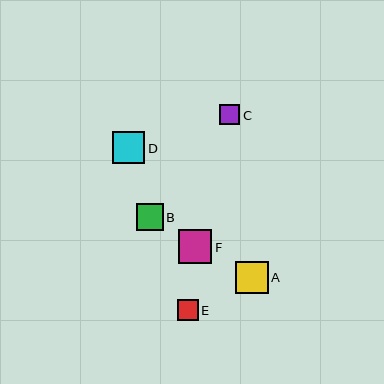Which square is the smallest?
Square C is the smallest with a size of approximately 20 pixels.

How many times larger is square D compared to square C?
Square D is approximately 1.6 times the size of square C.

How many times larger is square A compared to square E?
Square A is approximately 1.6 times the size of square E.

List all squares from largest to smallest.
From largest to smallest: F, A, D, B, E, C.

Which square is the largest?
Square F is the largest with a size of approximately 34 pixels.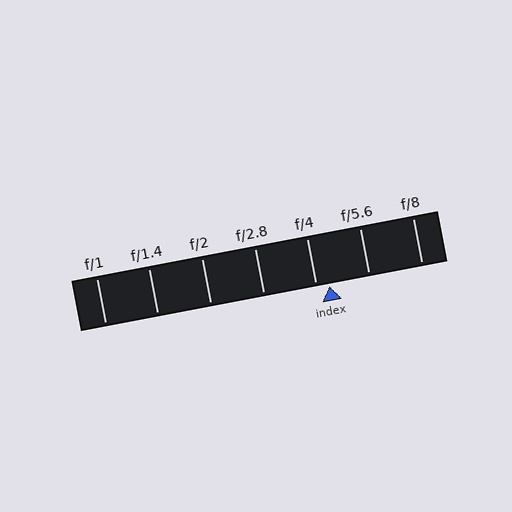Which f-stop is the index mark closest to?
The index mark is closest to f/4.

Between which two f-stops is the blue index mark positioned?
The index mark is between f/4 and f/5.6.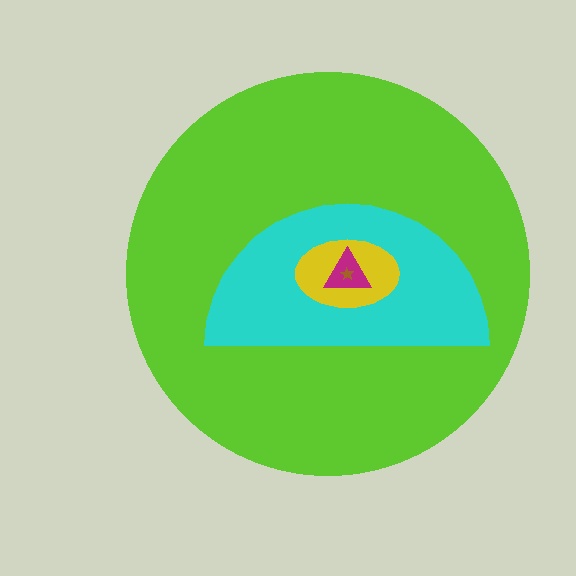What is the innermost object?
The brown star.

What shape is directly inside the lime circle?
The cyan semicircle.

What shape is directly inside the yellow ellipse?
The magenta triangle.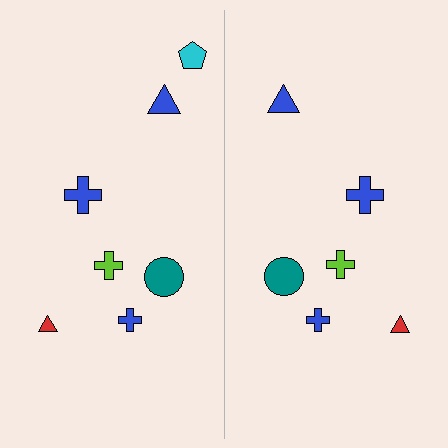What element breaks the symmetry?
A cyan pentagon is missing from the right side.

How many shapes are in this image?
There are 13 shapes in this image.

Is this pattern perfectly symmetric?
No, the pattern is not perfectly symmetric. A cyan pentagon is missing from the right side.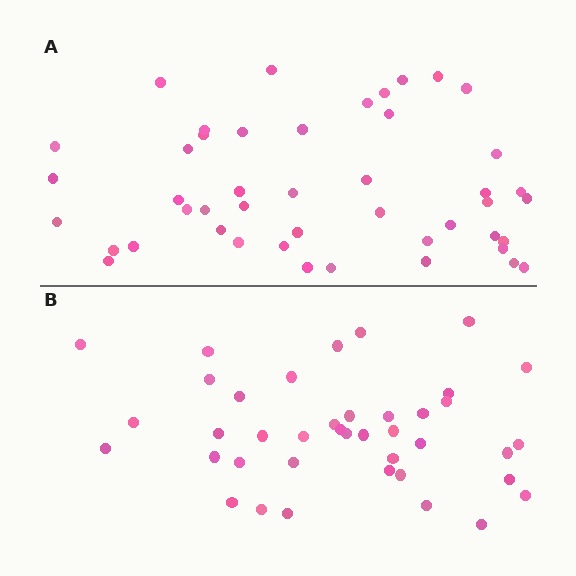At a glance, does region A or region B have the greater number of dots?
Region A (the top region) has more dots.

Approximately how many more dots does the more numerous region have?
Region A has about 6 more dots than region B.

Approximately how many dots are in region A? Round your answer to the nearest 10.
About 50 dots. (The exact count is 46, which rounds to 50.)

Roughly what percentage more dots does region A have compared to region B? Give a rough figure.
About 15% more.